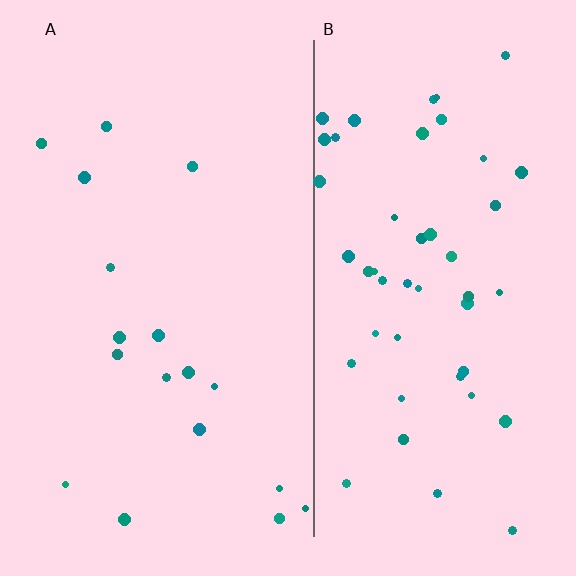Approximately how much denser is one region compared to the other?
Approximately 2.8× — region B over region A.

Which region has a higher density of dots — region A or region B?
B (the right).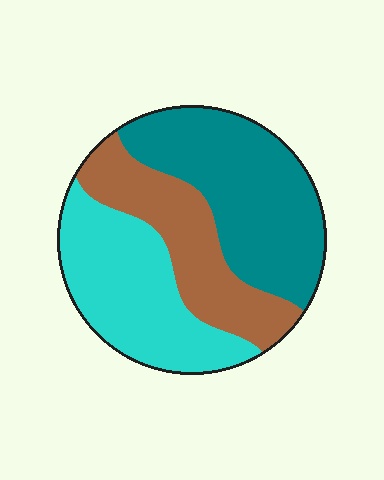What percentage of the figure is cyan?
Cyan covers roughly 35% of the figure.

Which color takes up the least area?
Brown, at roughly 25%.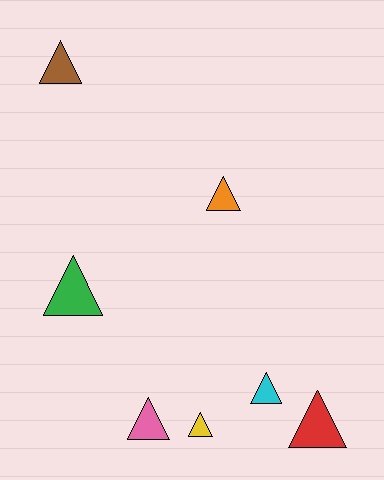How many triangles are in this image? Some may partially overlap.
There are 7 triangles.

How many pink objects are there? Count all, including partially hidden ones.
There is 1 pink object.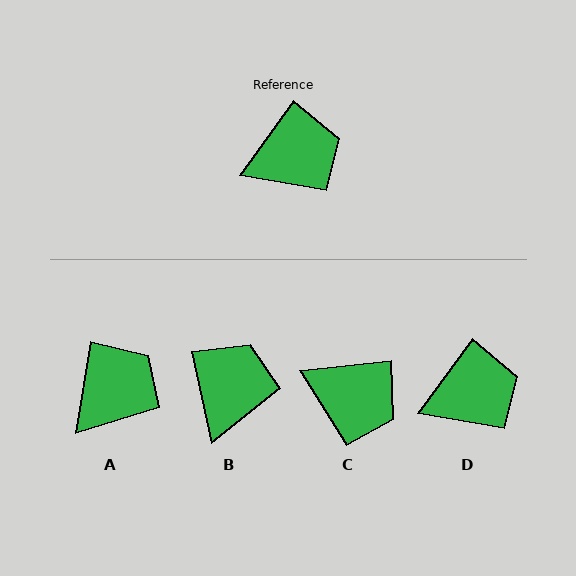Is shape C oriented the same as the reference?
No, it is off by about 48 degrees.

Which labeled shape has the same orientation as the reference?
D.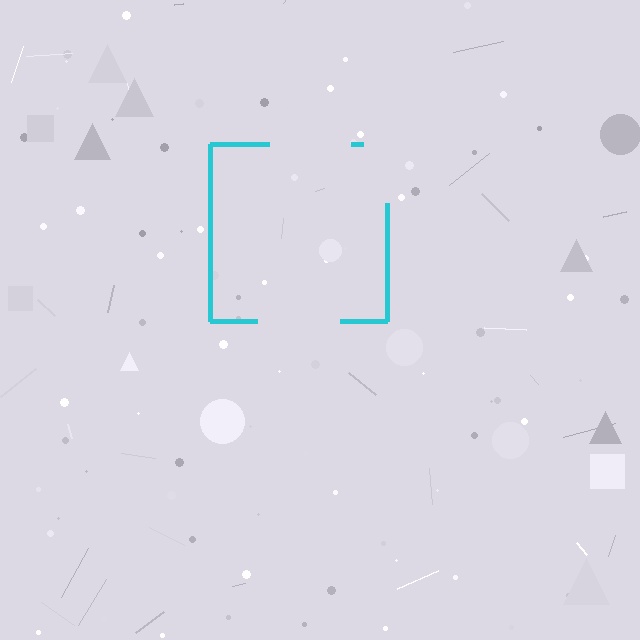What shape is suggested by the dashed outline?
The dashed outline suggests a square.